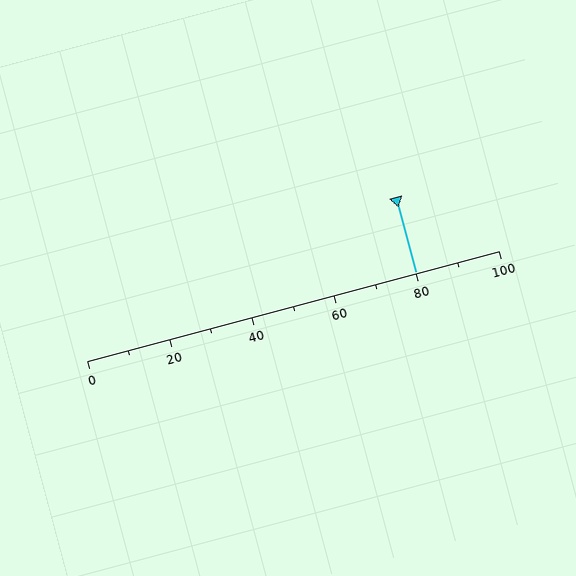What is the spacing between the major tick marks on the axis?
The major ticks are spaced 20 apart.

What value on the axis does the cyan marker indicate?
The marker indicates approximately 80.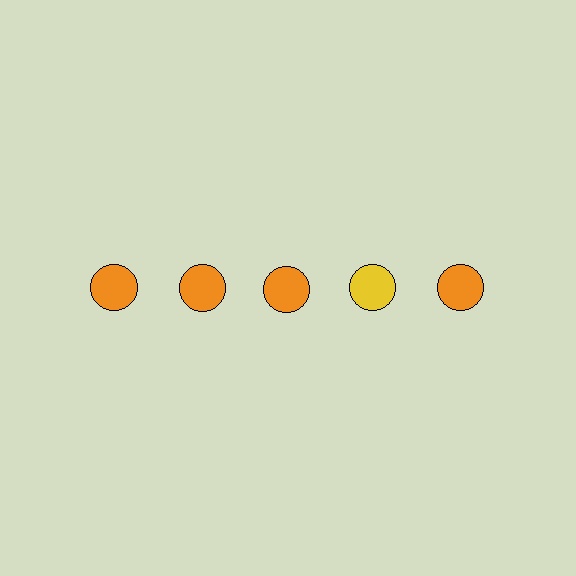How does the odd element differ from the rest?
It has a different color: yellow instead of orange.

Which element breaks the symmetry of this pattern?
The yellow circle in the top row, second from right column breaks the symmetry. All other shapes are orange circles.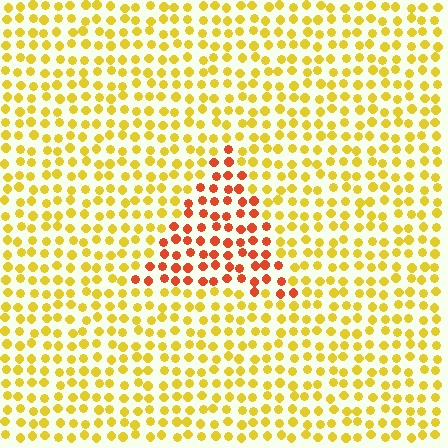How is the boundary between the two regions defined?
The boundary is defined purely by a slight shift in hue (about 44 degrees). Spacing, size, and orientation are identical on both sides.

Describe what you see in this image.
The image is filled with small yellow elements in a uniform arrangement. A triangle-shaped region is visible where the elements are tinted to a slightly different hue, forming a subtle color boundary.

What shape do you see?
I see a triangle.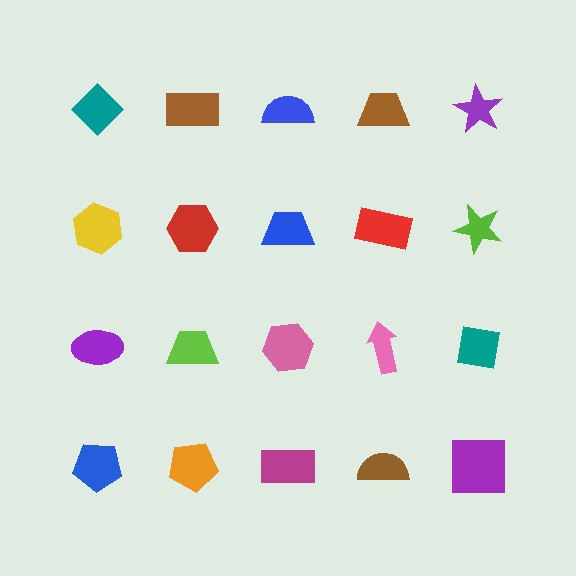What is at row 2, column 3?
A blue trapezoid.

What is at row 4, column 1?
A blue pentagon.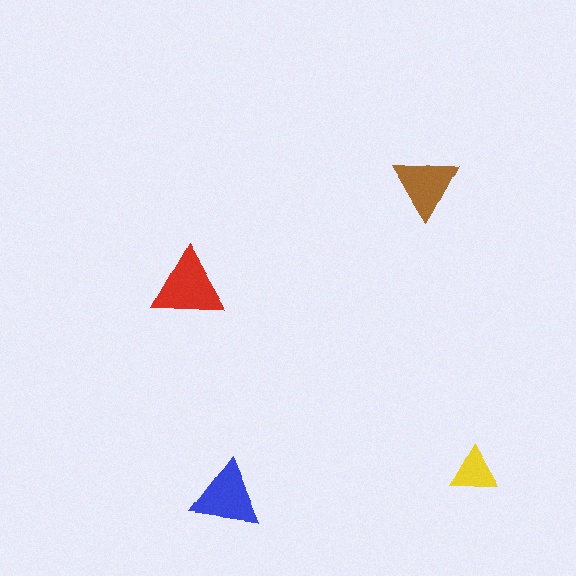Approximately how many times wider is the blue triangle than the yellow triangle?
About 1.5 times wider.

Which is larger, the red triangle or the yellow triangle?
The red one.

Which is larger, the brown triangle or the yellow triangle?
The brown one.